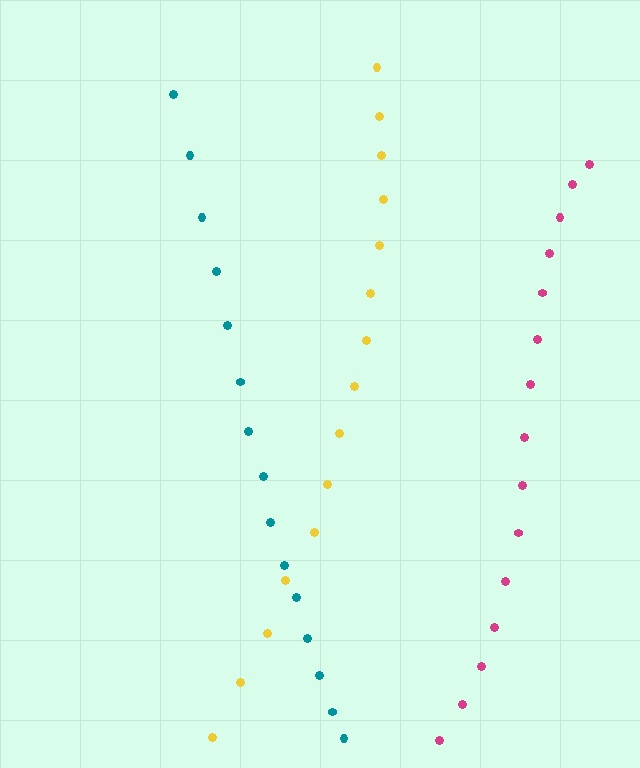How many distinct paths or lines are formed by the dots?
There are 3 distinct paths.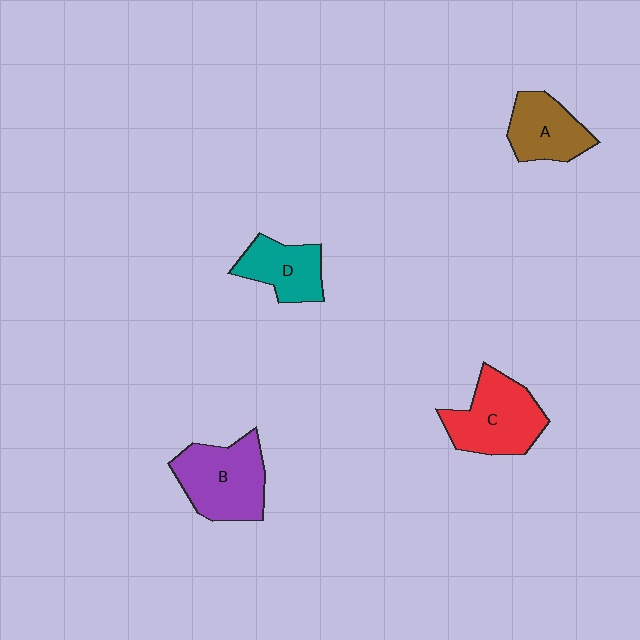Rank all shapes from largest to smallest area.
From largest to smallest: B (purple), C (red), A (brown), D (teal).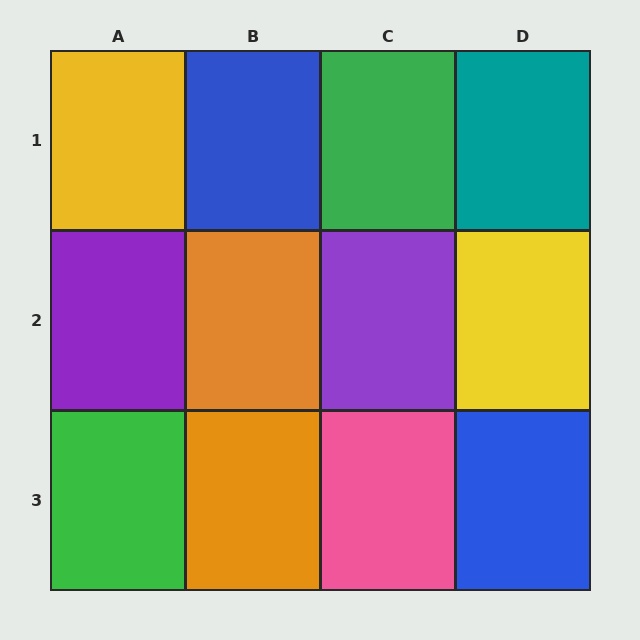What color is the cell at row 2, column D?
Yellow.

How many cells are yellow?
2 cells are yellow.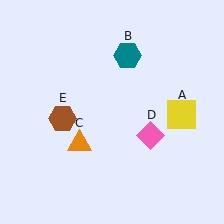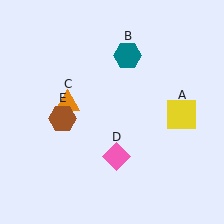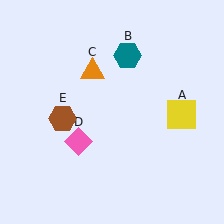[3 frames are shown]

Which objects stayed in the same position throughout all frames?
Yellow square (object A) and teal hexagon (object B) and brown hexagon (object E) remained stationary.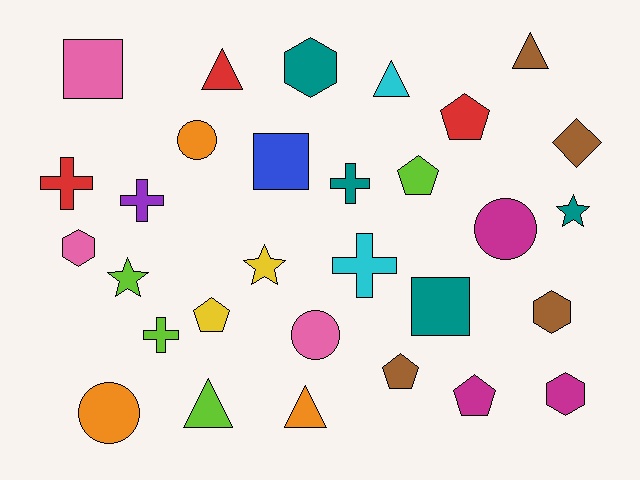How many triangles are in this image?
There are 5 triangles.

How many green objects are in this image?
There are no green objects.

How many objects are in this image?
There are 30 objects.